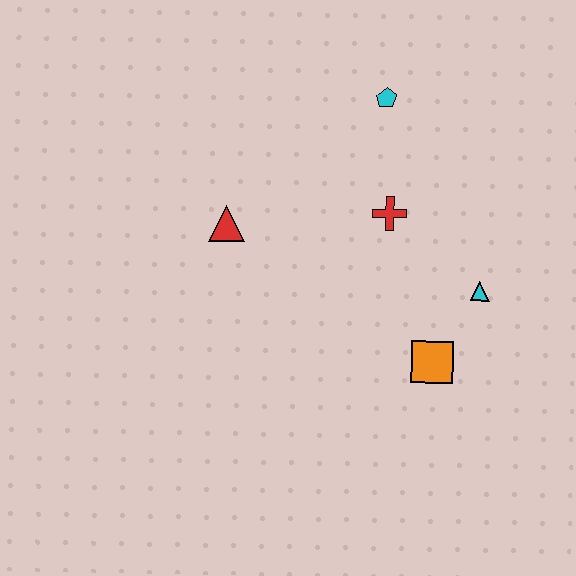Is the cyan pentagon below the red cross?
No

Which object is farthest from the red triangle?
The cyan triangle is farthest from the red triangle.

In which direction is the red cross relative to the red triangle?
The red cross is to the right of the red triangle.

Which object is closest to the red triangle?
The red cross is closest to the red triangle.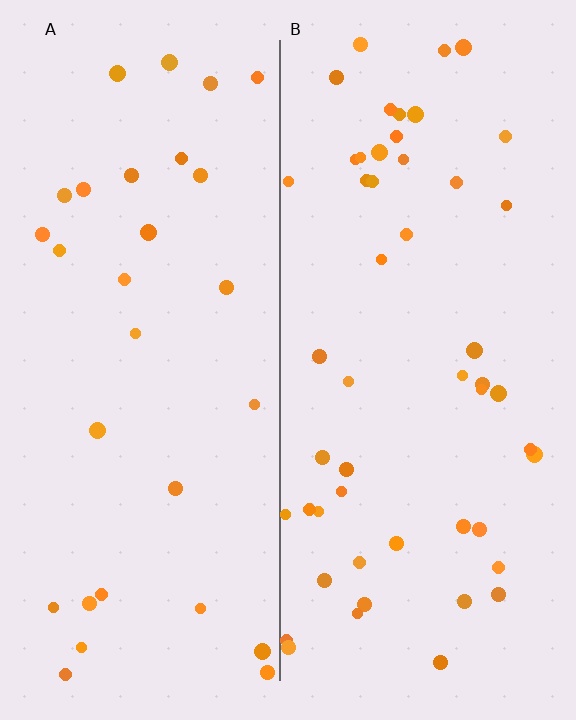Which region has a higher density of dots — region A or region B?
B (the right).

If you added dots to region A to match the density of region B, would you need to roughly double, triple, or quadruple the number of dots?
Approximately double.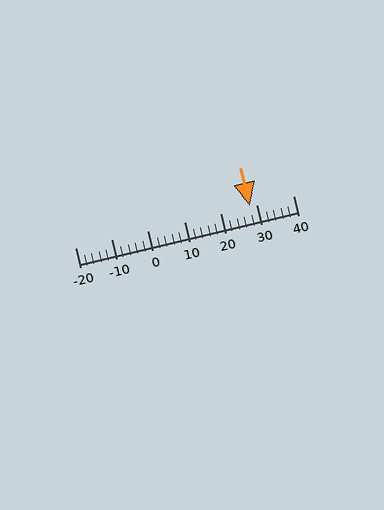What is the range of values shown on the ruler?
The ruler shows values from -20 to 40.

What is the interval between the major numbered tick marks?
The major tick marks are spaced 10 units apart.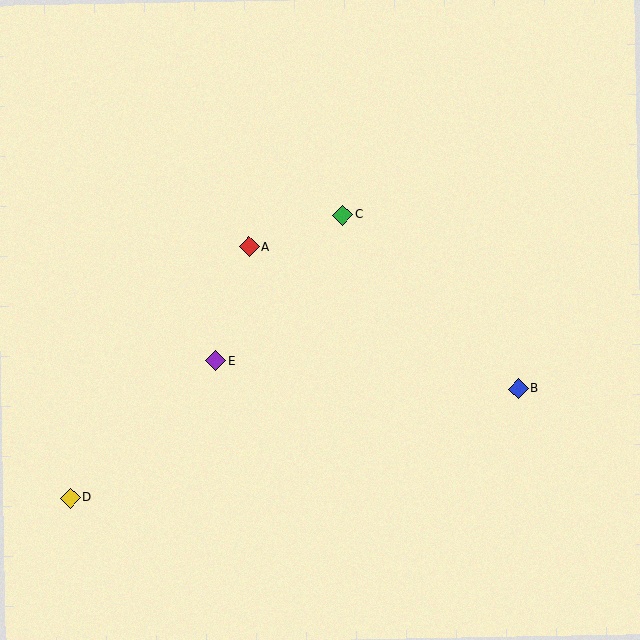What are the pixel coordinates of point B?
Point B is at (518, 388).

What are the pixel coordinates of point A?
Point A is at (249, 247).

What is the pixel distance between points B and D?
The distance between B and D is 461 pixels.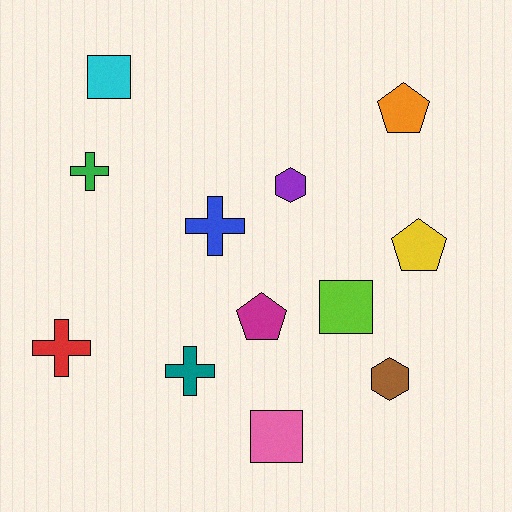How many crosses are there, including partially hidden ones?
There are 4 crosses.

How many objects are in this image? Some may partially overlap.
There are 12 objects.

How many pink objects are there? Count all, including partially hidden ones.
There is 1 pink object.